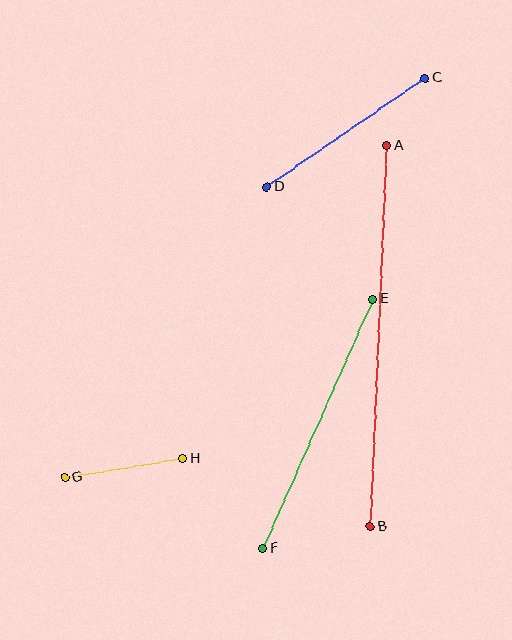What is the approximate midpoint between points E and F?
The midpoint is at approximately (318, 424) pixels.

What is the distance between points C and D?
The distance is approximately 192 pixels.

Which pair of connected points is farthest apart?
Points A and B are farthest apart.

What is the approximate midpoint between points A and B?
The midpoint is at approximately (378, 336) pixels.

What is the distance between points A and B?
The distance is approximately 381 pixels.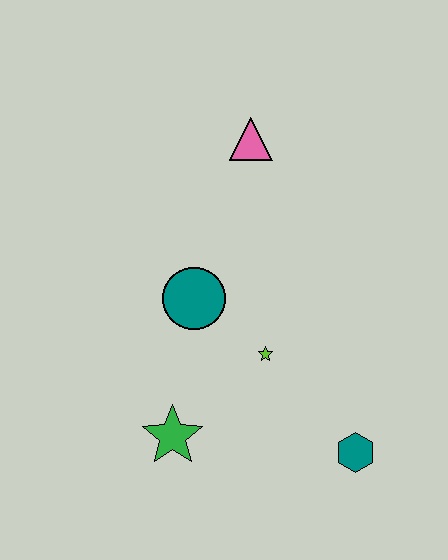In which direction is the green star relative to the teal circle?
The green star is below the teal circle.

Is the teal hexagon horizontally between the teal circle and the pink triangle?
No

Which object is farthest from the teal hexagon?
The pink triangle is farthest from the teal hexagon.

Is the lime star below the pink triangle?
Yes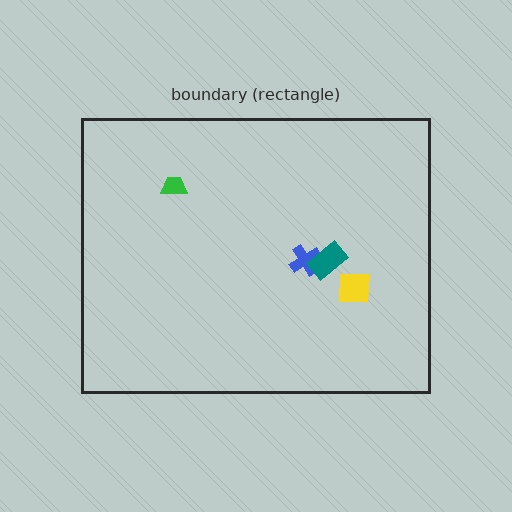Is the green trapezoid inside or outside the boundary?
Inside.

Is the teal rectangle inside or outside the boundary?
Inside.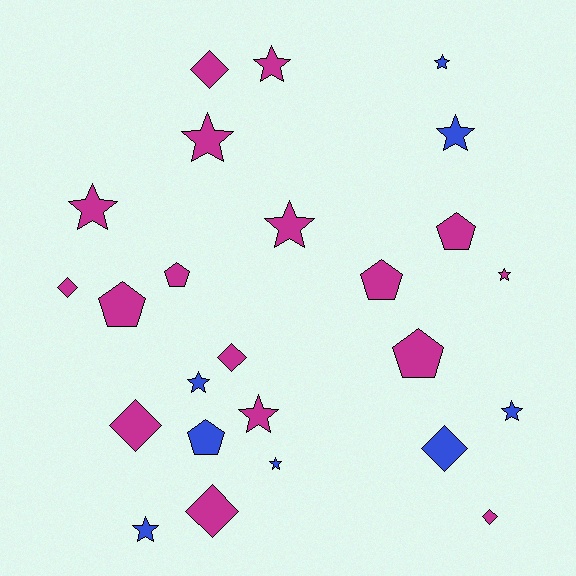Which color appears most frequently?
Magenta, with 17 objects.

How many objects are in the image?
There are 25 objects.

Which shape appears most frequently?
Star, with 12 objects.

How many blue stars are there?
There are 6 blue stars.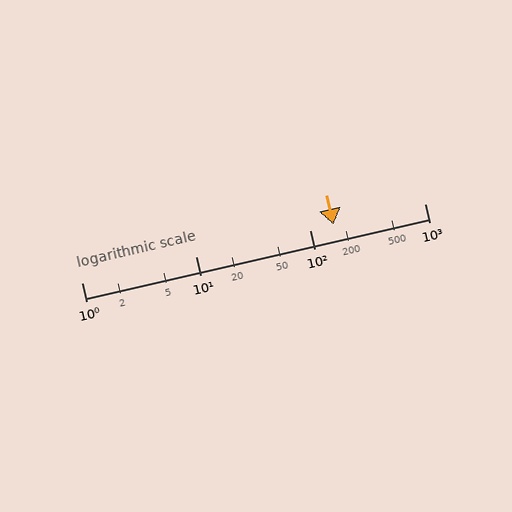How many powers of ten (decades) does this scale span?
The scale spans 3 decades, from 1 to 1000.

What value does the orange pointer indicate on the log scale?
The pointer indicates approximately 160.